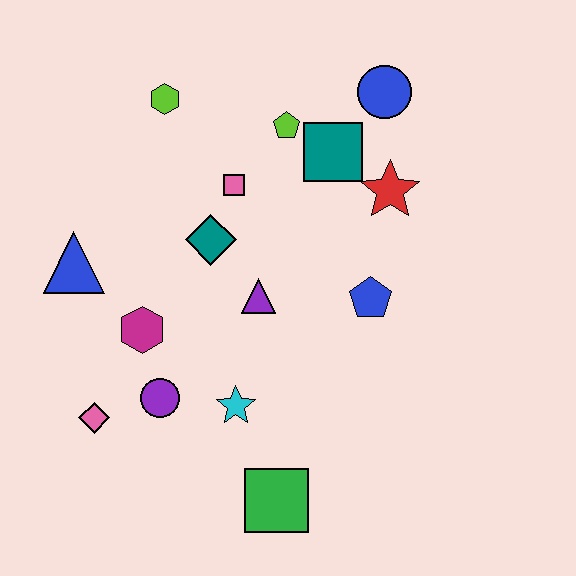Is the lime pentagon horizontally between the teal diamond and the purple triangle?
No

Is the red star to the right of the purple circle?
Yes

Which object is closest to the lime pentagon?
The teal square is closest to the lime pentagon.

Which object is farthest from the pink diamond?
The blue circle is farthest from the pink diamond.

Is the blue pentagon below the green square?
No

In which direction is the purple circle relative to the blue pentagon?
The purple circle is to the left of the blue pentagon.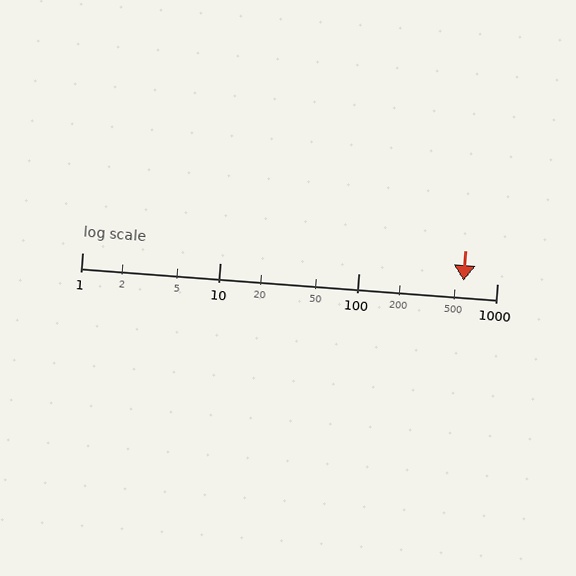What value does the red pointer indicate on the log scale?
The pointer indicates approximately 570.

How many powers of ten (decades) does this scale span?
The scale spans 3 decades, from 1 to 1000.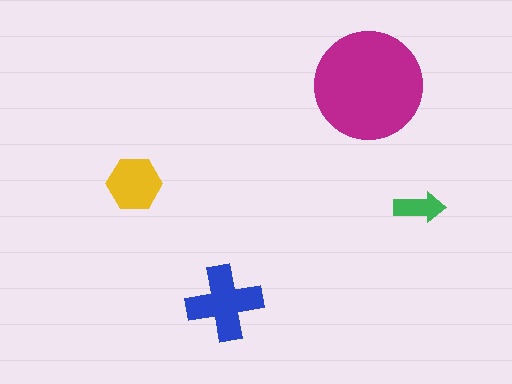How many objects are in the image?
There are 4 objects in the image.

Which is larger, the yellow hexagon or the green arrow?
The yellow hexagon.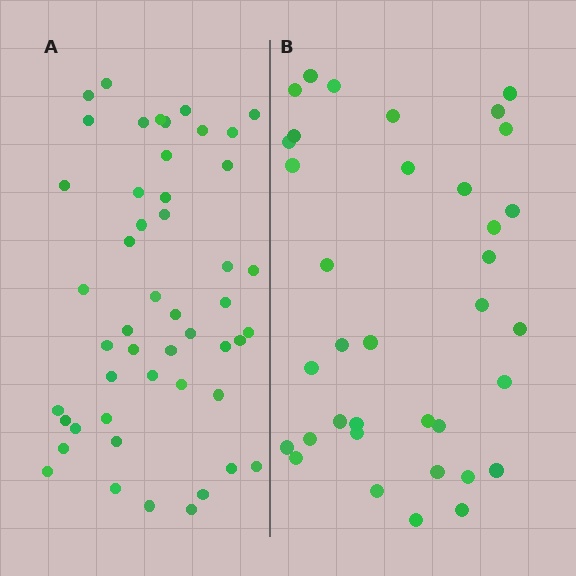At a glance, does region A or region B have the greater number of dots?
Region A (the left region) has more dots.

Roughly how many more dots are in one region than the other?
Region A has approximately 15 more dots than region B.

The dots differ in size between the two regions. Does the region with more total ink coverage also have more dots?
No. Region B has more total ink coverage because its dots are larger, but region A actually contains more individual dots. Total area can be misleading — the number of items is what matters here.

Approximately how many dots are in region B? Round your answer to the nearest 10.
About 40 dots. (The exact count is 36, which rounds to 40.)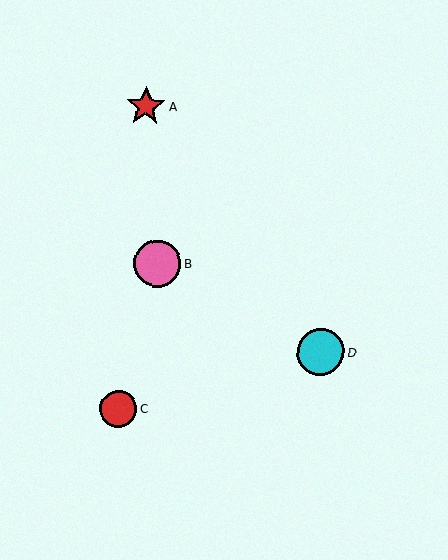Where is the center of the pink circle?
The center of the pink circle is at (158, 263).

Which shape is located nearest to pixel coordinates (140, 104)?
The red star (labeled A) at (146, 106) is nearest to that location.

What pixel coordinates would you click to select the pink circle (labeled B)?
Click at (158, 263) to select the pink circle B.